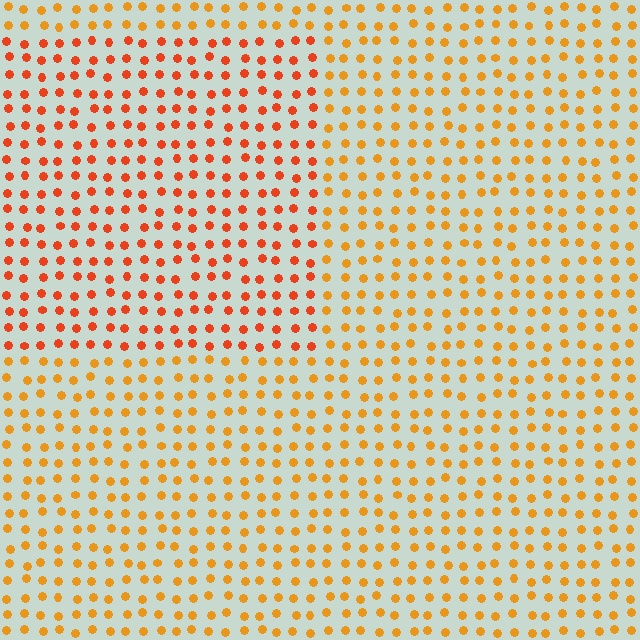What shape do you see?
I see a rectangle.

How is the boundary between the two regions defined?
The boundary is defined purely by a slight shift in hue (about 25 degrees). Spacing, size, and orientation are identical on both sides.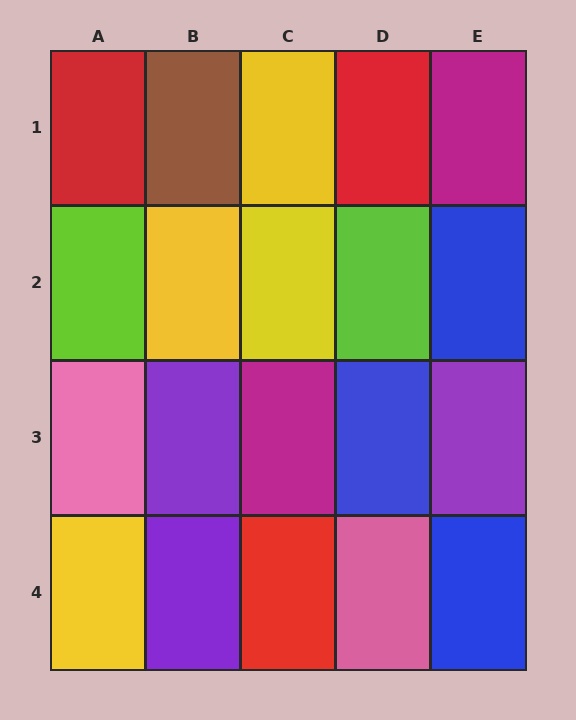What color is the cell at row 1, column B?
Brown.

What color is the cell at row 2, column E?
Blue.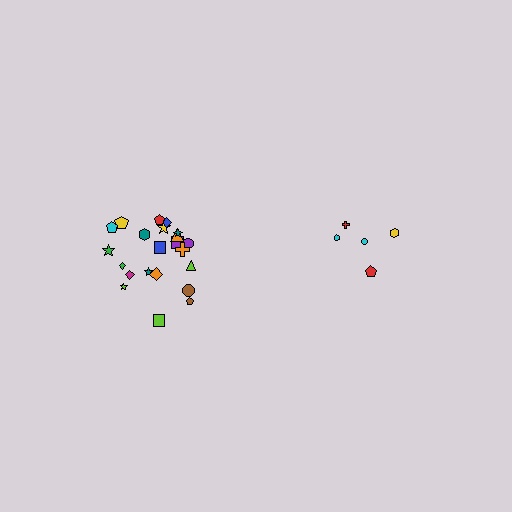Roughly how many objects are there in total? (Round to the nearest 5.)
Roughly 25 objects in total.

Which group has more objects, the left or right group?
The left group.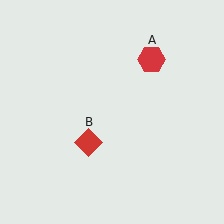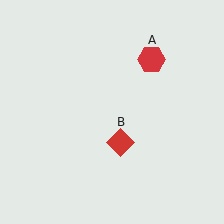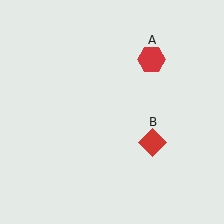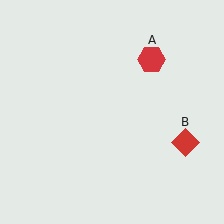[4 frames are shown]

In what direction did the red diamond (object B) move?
The red diamond (object B) moved right.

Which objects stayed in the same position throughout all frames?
Red hexagon (object A) remained stationary.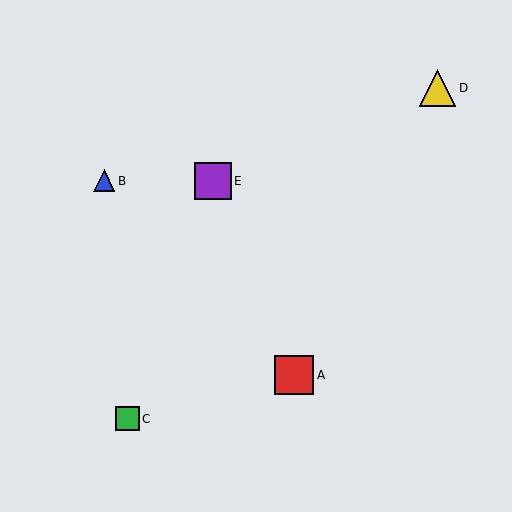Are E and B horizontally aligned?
Yes, both are at y≈181.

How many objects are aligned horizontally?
2 objects (B, E) are aligned horizontally.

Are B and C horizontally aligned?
No, B is at y≈181 and C is at y≈419.